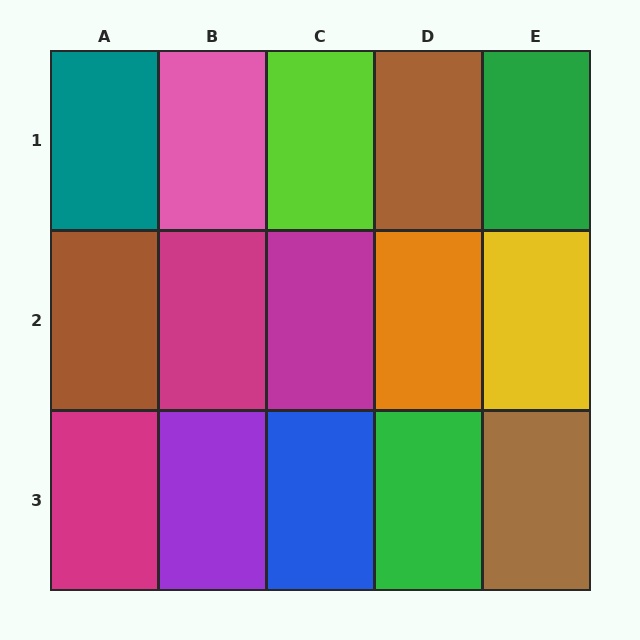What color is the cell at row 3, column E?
Brown.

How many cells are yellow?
1 cell is yellow.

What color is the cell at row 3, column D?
Green.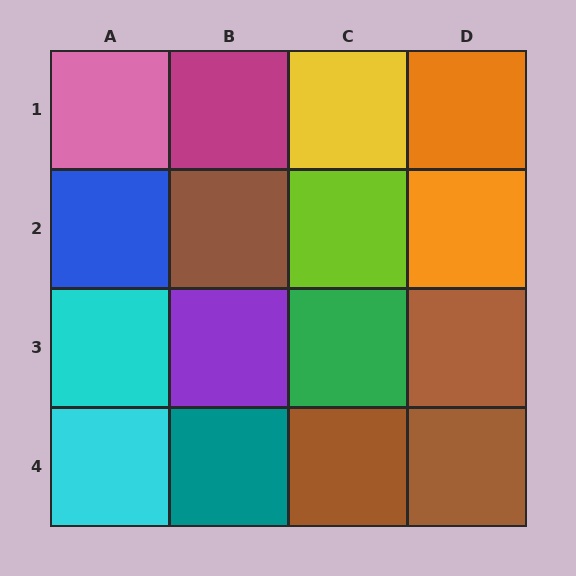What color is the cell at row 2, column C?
Lime.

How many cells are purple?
1 cell is purple.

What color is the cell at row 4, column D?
Brown.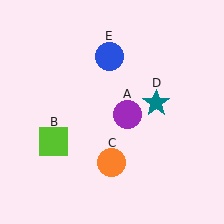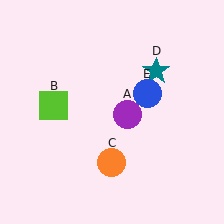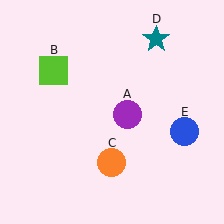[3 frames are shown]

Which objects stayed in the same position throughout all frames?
Purple circle (object A) and orange circle (object C) remained stationary.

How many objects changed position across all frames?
3 objects changed position: lime square (object B), teal star (object D), blue circle (object E).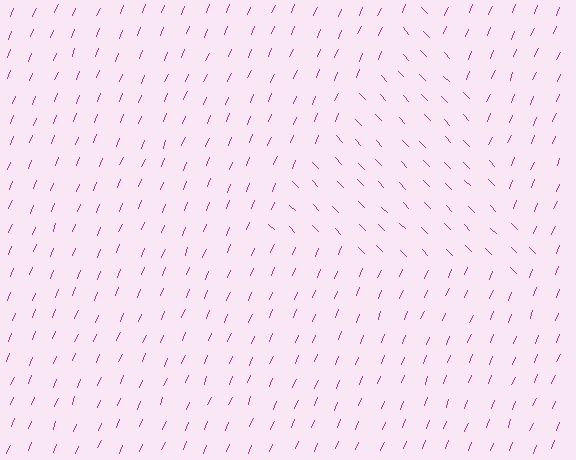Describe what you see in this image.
The image is filled with small magenta line segments. A triangle region in the image has lines oriented differently from the surrounding lines, creating a visible texture boundary.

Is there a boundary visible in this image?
Yes, there is a texture boundary formed by a change in line orientation.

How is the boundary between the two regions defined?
The boundary is defined purely by a change in line orientation (approximately 66 degrees difference). All lines are the same color and thickness.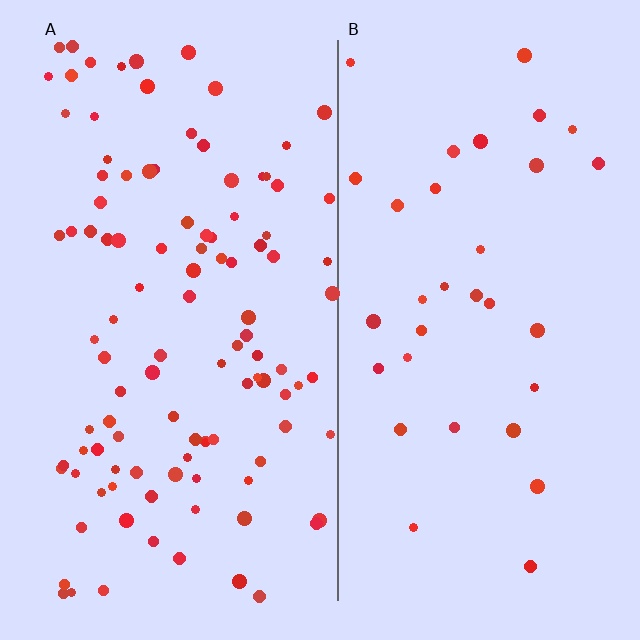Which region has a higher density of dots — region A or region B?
A (the left).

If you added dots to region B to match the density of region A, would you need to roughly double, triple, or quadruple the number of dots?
Approximately triple.